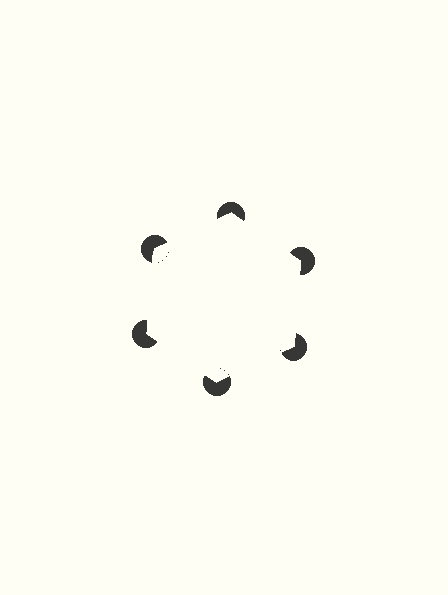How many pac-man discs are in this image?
There are 6 — one at each vertex of the illusory hexagon.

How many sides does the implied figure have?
6 sides.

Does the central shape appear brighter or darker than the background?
It typically appears slightly brighter than the background, even though no actual brightness change is drawn.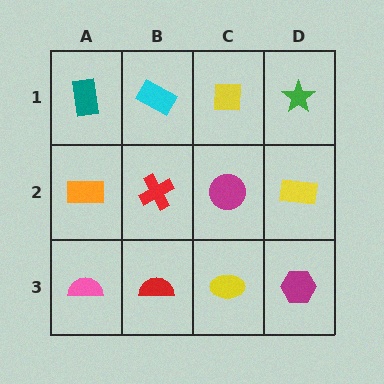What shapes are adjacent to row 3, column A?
An orange rectangle (row 2, column A), a red semicircle (row 3, column B).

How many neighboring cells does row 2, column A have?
3.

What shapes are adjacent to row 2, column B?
A cyan rectangle (row 1, column B), a red semicircle (row 3, column B), an orange rectangle (row 2, column A), a magenta circle (row 2, column C).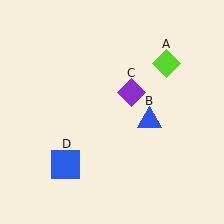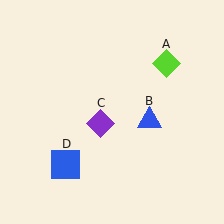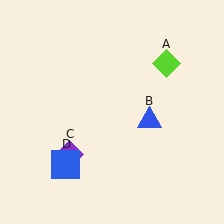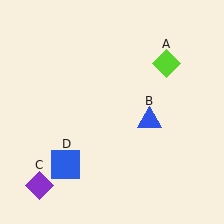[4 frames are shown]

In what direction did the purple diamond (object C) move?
The purple diamond (object C) moved down and to the left.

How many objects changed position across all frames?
1 object changed position: purple diamond (object C).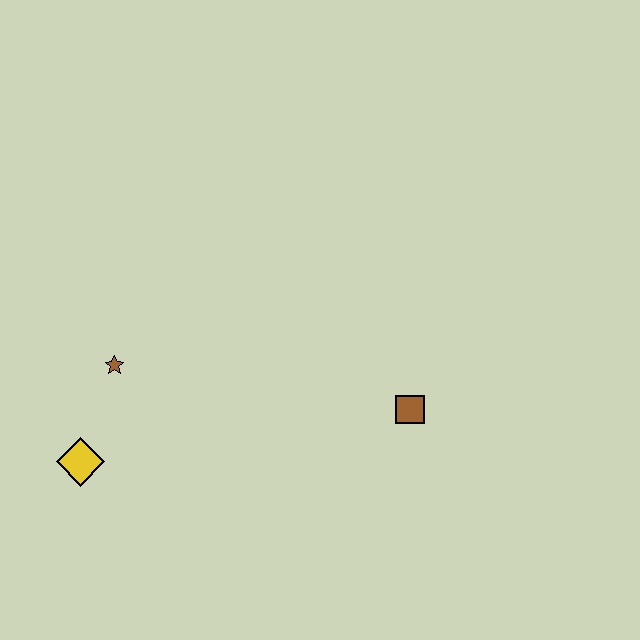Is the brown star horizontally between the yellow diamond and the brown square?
Yes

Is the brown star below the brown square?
No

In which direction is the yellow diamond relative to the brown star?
The yellow diamond is below the brown star.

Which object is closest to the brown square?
The brown star is closest to the brown square.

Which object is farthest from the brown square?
The yellow diamond is farthest from the brown square.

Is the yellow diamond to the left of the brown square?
Yes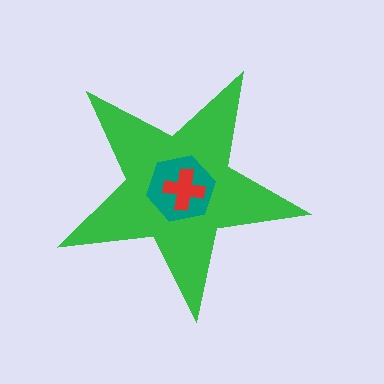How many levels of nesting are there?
3.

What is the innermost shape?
The red cross.